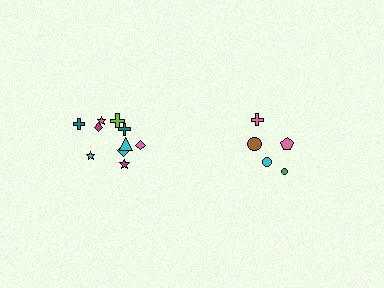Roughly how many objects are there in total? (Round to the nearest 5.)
Roughly 15 objects in total.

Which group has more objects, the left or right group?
The left group.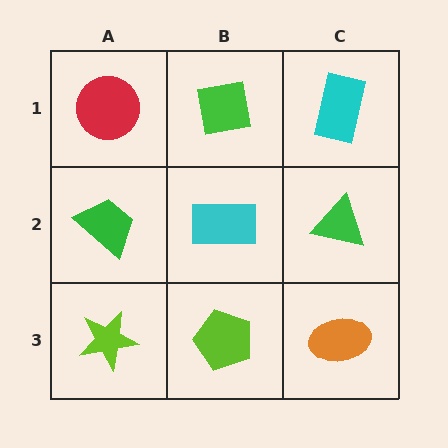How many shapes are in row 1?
3 shapes.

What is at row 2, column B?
A cyan rectangle.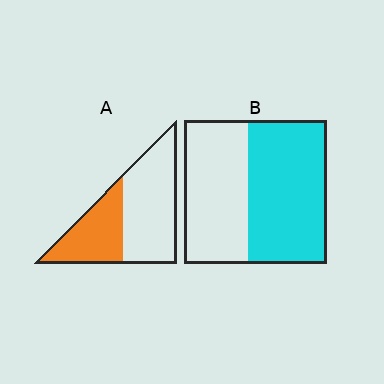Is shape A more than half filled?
No.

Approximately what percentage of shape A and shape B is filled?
A is approximately 40% and B is approximately 55%.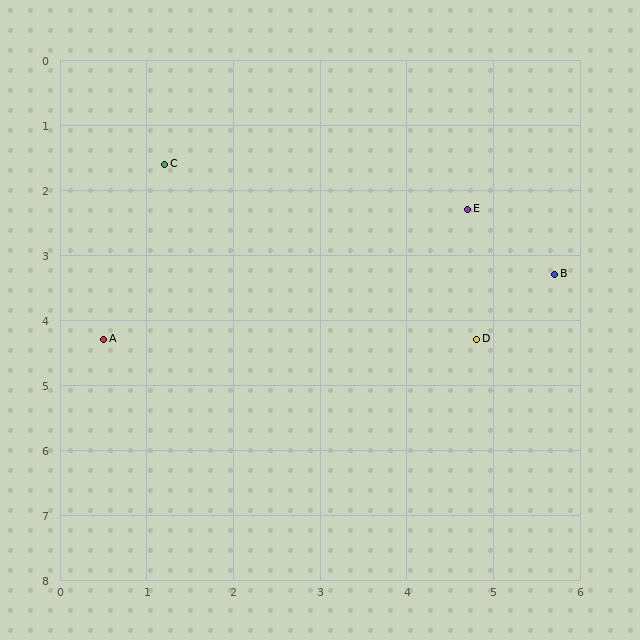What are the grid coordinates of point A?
Point A is at approximately (0.5, 4.3).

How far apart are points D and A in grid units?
Points D and A are about 4.3 grid units apart.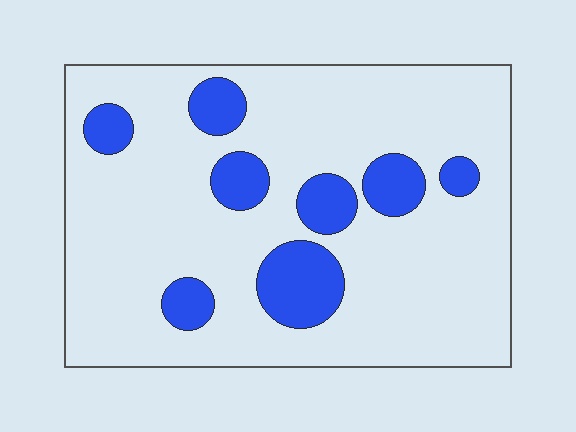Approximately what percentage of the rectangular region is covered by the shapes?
Approximately 15%.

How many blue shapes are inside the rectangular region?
8.